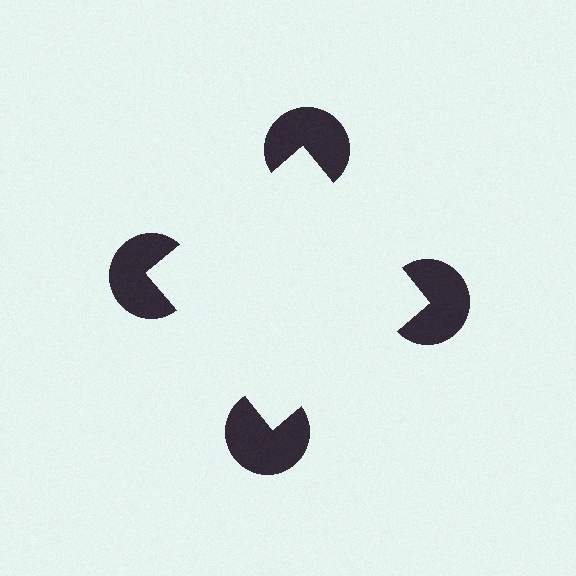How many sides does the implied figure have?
4 sides.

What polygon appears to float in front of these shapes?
An illusory square — its edges are inferred from the aligned wedge cuts in the pac-man discs, not physically drawn.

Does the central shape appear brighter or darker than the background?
It typically appears slightly brighter than the background, even though no actual brightness change is drawn.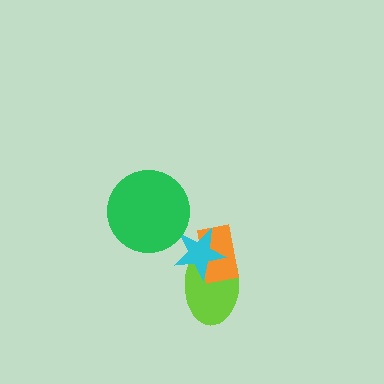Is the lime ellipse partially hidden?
Yes, it is partially covered by another shape.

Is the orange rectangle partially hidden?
Yes, it is partially covered by another shape.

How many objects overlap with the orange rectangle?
2 objects overlap with the orange rectangle.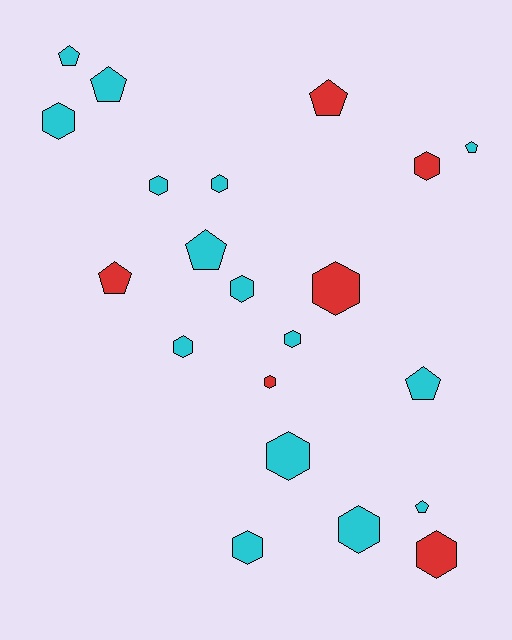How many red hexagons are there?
There are 4 red hexagons.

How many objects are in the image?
There are 21 objects.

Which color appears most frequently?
Cyan, with 15 objects.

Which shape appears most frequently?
Hexagon, with 13 objects.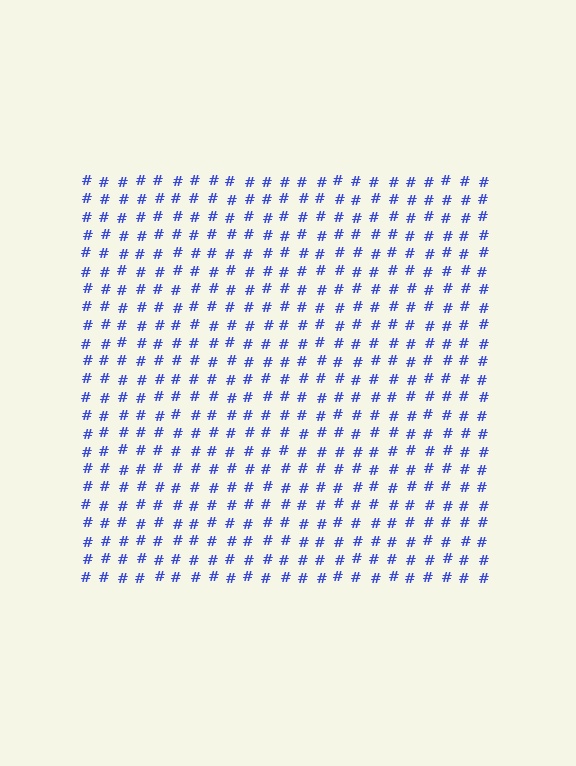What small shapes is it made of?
It is made of small hash symbols.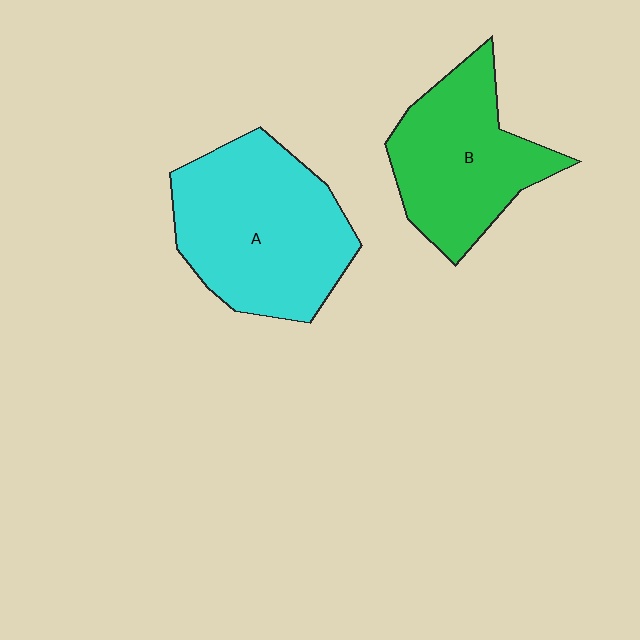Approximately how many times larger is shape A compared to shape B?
Approximately 1.3 times.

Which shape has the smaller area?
Shape B (green).